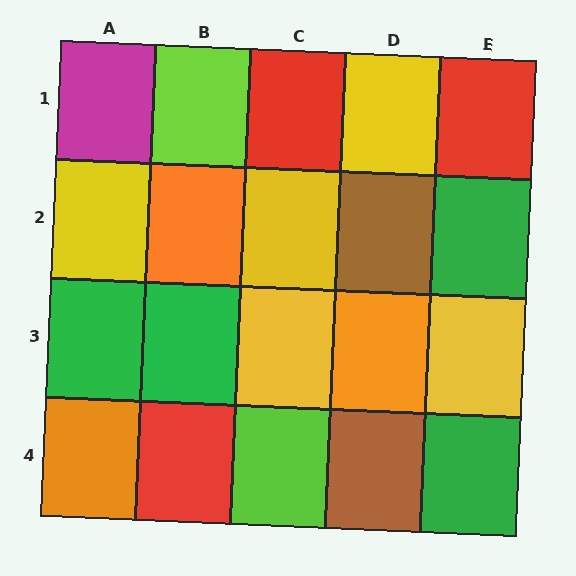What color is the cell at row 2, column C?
Yellow.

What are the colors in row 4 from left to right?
Orange, red, lime, brown, green.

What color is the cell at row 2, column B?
Orange.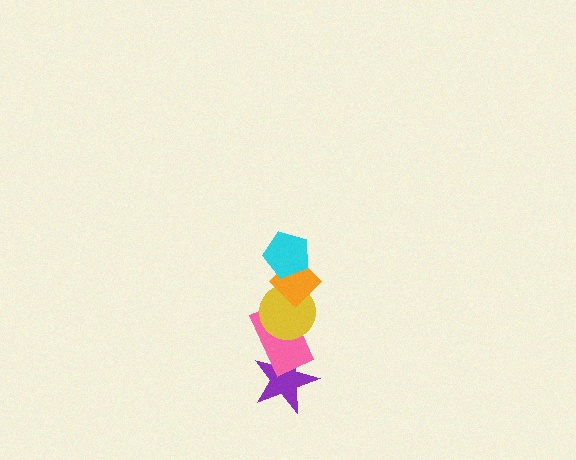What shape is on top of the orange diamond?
The cyan pentagon is on top of the orange diamond.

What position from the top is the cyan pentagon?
The cyan pentagon is 1st from the top.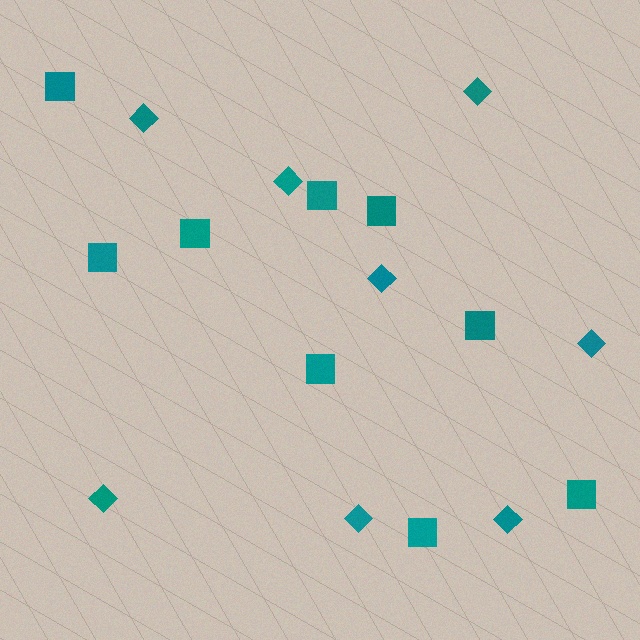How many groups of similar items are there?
There are 2 groups: one group of diamonds (8) and one group of squares (9).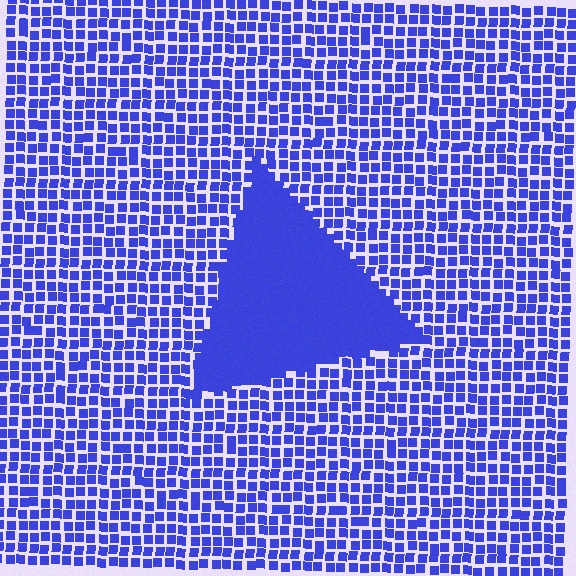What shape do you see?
I see a triangle.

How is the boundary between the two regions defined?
The boundary is defined by a change in element density (approximately 2.3x ratio). All elements are the same color, size, and shape.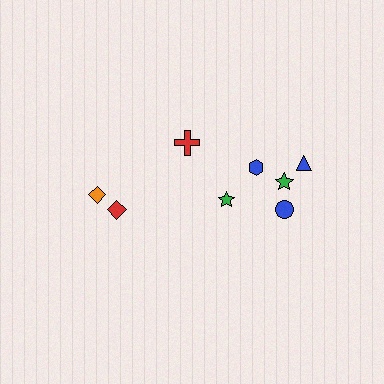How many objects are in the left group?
There are 3 objects.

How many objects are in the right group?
There are 5 objects.